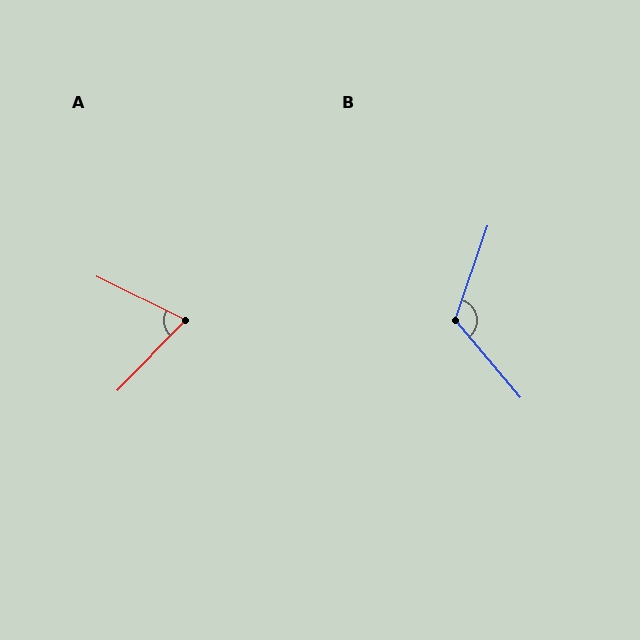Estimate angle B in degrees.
Approximately 121 degrees.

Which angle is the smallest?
A, at approximately 72 degrees.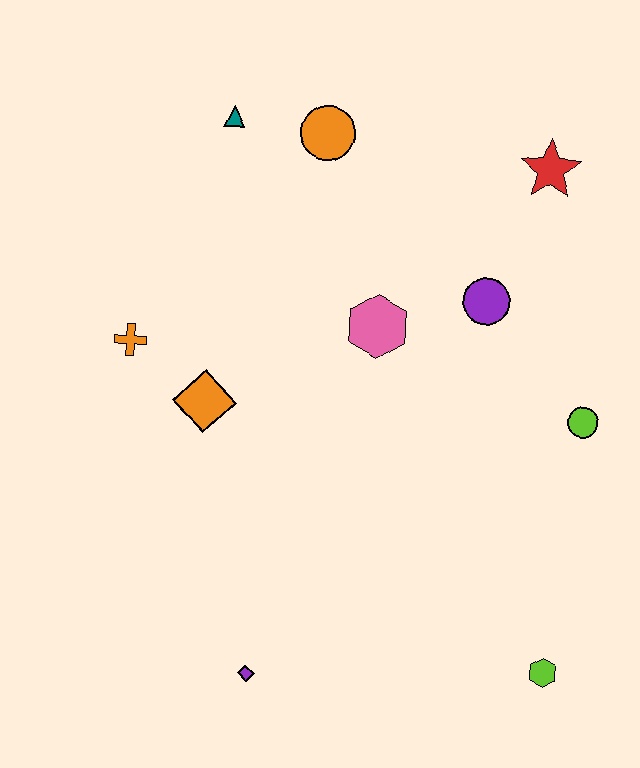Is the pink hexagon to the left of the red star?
Yes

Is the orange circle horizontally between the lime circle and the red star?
No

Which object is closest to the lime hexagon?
The lime circle is closest to the lime hexagon.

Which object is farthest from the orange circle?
The lime hexagon is farthest from the orange circle.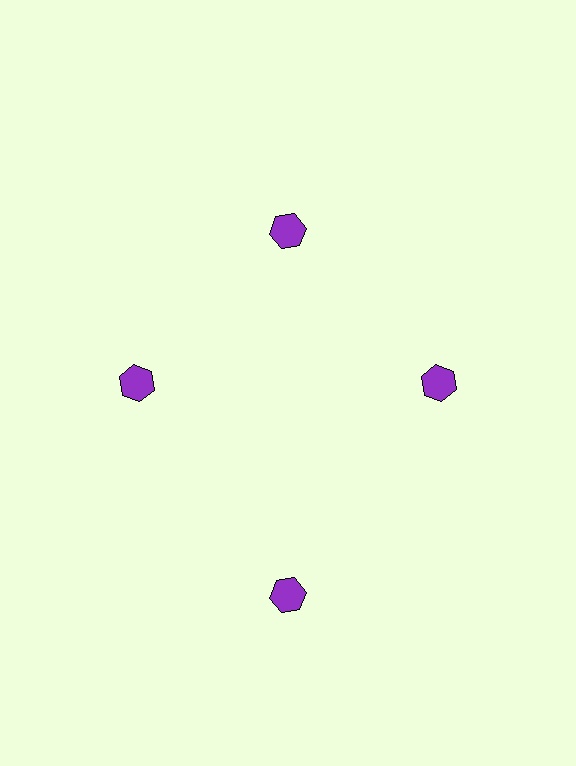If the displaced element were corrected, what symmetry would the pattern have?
It would have 4-fold rotational symmetry — the pattern would map onto itself every 90 degrees.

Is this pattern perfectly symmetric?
No. The 4 purple hexagons are arranged in a ring, but one element near the 6 o'clock position is pushed outward from the center, breaking the 4-fold rotational symmetry.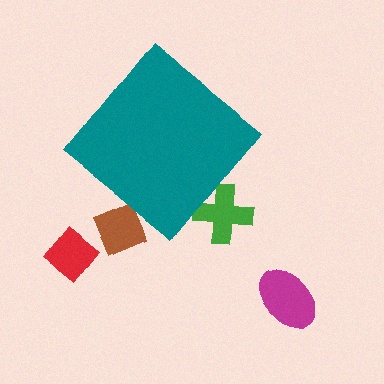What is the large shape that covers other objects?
A teal diamond.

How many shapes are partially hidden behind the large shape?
2 shapes are partially hidden.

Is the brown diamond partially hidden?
Yes, the brown diamond is partially hidden behind the teal diamond.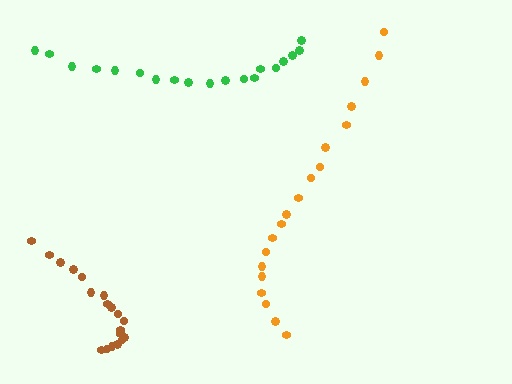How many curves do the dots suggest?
There are 3 distinct paths.